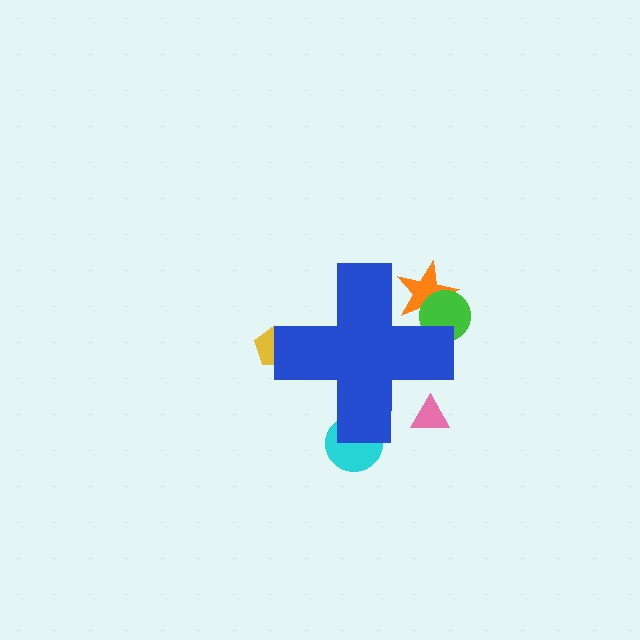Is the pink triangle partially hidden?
Yes, the pink triangle is partially hidden behind the blue cross.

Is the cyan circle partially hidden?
Yes, the cyan circle is partially hidden behind the blue cross.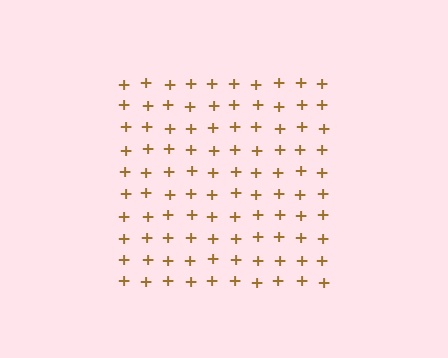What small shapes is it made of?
It is made of small plus signs.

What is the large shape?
The large shape is a square.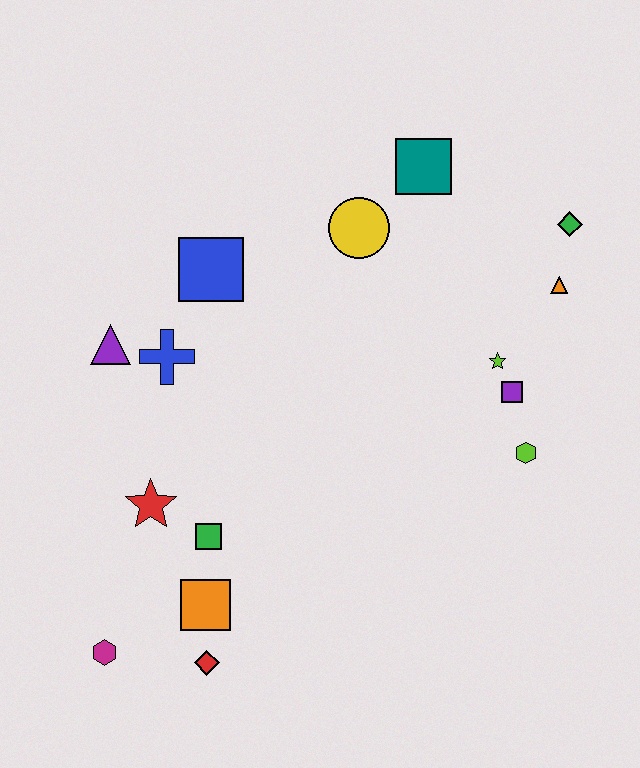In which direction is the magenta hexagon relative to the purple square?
The magenta hexagon is to the left of the purple square.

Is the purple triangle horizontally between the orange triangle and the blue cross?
No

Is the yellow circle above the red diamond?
Yes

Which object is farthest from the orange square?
The green diamond is farthest from the orange square.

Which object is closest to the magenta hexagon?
The red diamond is closest to the magenta hexagon.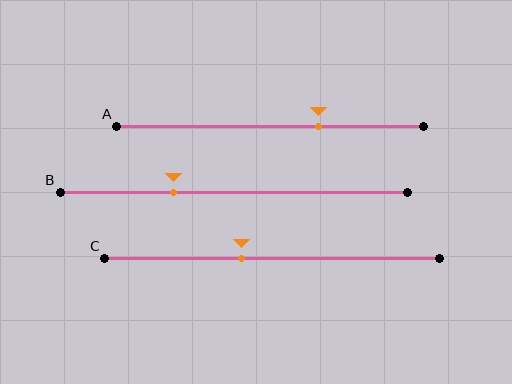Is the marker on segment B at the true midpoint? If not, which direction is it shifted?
No, the marker on segment B is shifted to the left by about 17% of the segment length.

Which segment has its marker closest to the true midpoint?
Segment C has its marker closest to the true midpoint.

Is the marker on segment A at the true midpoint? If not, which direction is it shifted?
No, the marker on segment A is shifted to the right by about 16% of the segment length.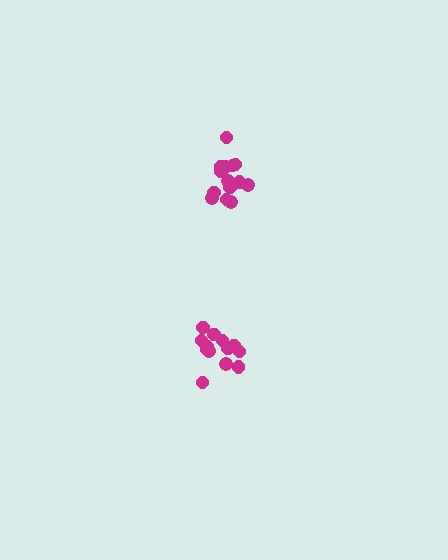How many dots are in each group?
Group 1: 13 dots, Group 2: 15 dots (28 total).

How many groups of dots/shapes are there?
There are 2 groups.